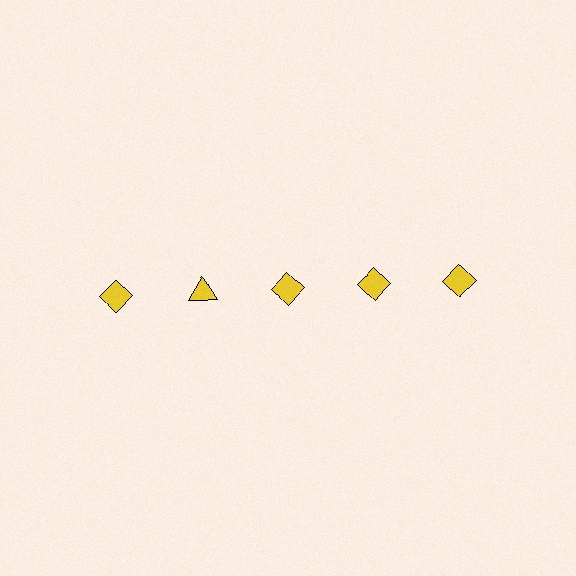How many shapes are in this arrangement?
There are 5 shapes arranged in a grid pattern.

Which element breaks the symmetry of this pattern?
The yellow triangle in the top row, second from left column breaks the symmetry. All other shapes are yellow diamonds.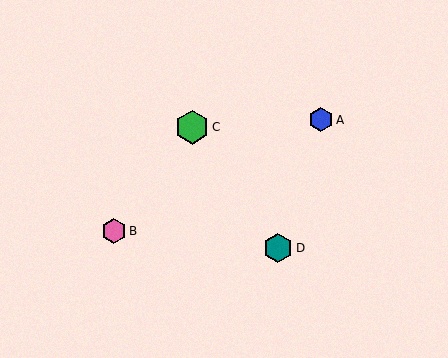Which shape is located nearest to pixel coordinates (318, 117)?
The blue hexagon (labeled A) at (321, 120) is nearest to that location.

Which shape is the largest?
The green hexagon (labeled C) is the largest.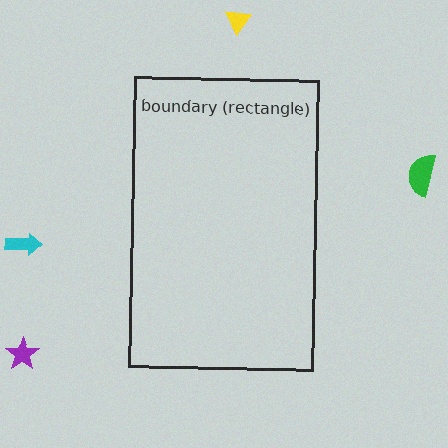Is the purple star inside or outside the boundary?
Outside.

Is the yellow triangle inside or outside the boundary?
Outside.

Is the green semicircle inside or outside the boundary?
Outside.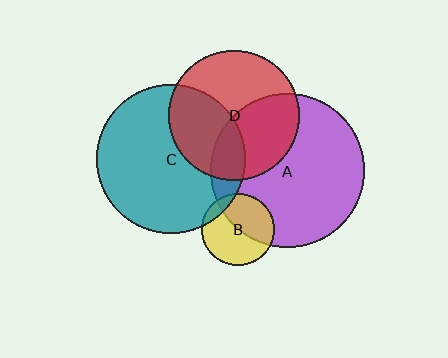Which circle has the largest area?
Circle A (purple).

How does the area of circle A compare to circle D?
Approximately 1.4 times.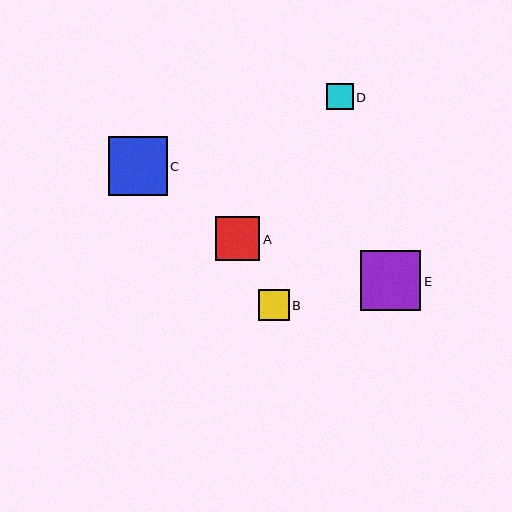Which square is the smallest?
Square D is the smallest with a size of approximately 26 pixels.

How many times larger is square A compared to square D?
Square A is approximately 1.7 times the size of square D.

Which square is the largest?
Square E is the largest with a size of approximately 60 pixels.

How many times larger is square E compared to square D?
Square E is approximately 2.3 times the size of square D.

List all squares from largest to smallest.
From largest to smallest: E, C, A, B, D.